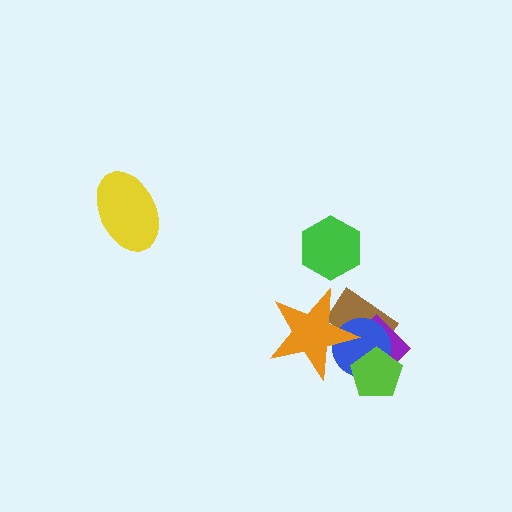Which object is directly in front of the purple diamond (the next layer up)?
The blue circle is directly in front of the purple diamond.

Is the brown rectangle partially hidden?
Yes, it is partially covered by another shape.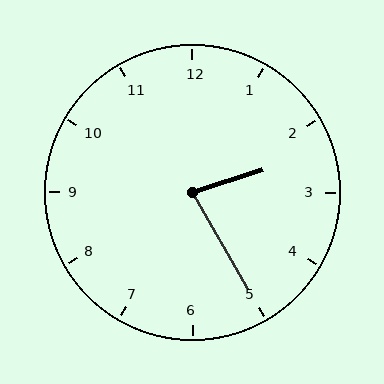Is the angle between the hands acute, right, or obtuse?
It is acute.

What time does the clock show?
2:25.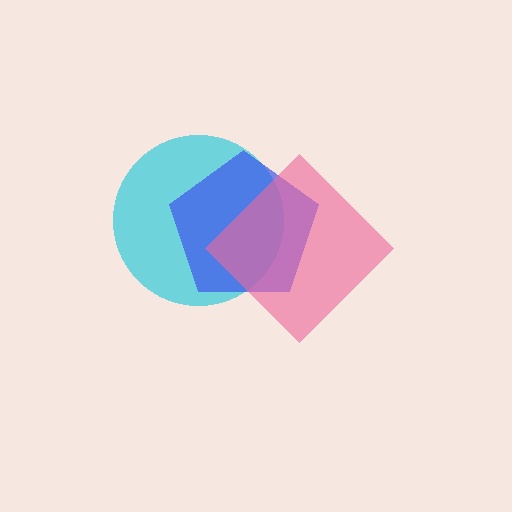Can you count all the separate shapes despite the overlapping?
Yes, there are 3 separate shapes.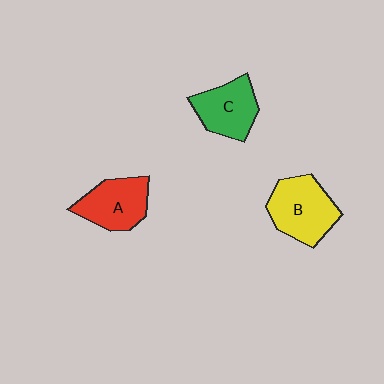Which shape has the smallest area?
Shape C (green).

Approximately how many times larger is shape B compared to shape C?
Approximately 1.2 times.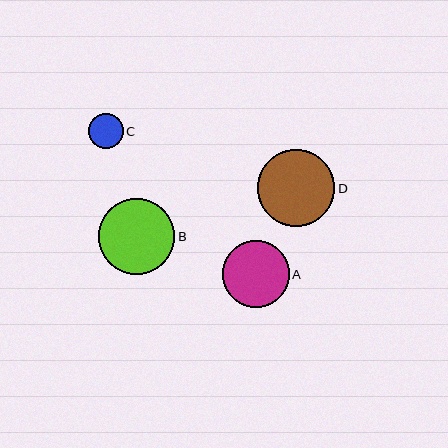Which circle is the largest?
Circle D is the largest with a size of approximately 77 pixels.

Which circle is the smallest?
Circle C is the smallest with a size of approximately 35 pixels.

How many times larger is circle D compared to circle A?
Circle D is approximately 1.1 times the size of circle A.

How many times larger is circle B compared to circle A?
Circle B is approximately 1.1 times the size of circle A.